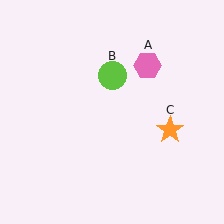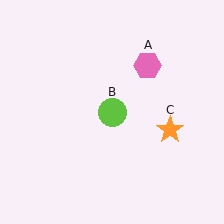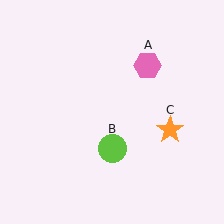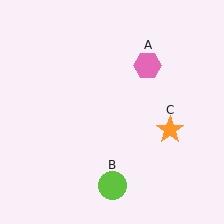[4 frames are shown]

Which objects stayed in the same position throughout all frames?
Pink hexagon (object A) and orange star (object C) remained stationary.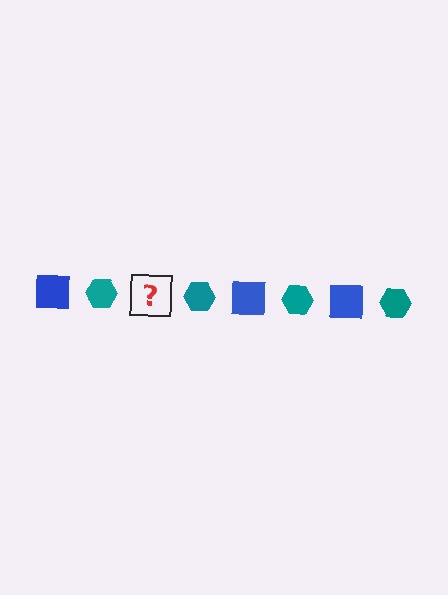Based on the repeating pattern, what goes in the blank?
The blank should be a blue square.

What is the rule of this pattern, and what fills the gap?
The rule is that the pattern alternates between blue square and teal hexagon. The gap should be filled with a blue square.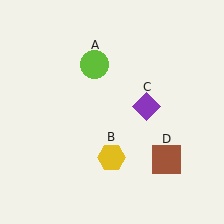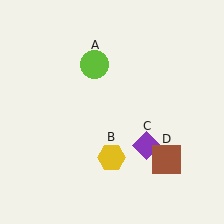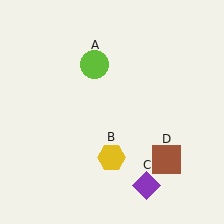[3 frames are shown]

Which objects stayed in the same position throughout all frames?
Lime circle (object A) and yellow hexagon (object B) and brown square (object D) remained stationary.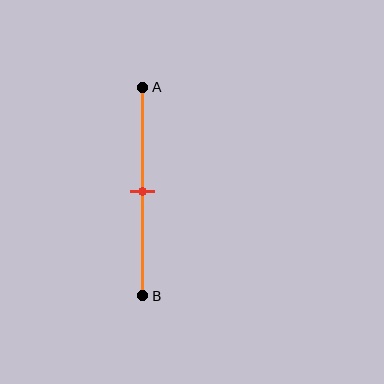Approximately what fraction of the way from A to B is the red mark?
The red mark is approximately 50% of the way from A to B.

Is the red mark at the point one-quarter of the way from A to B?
No, the mark is at about 50% from A, not at the 25% one-quarter point.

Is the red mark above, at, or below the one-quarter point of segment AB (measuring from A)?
The red mark is below the one-quarter point of segment AB.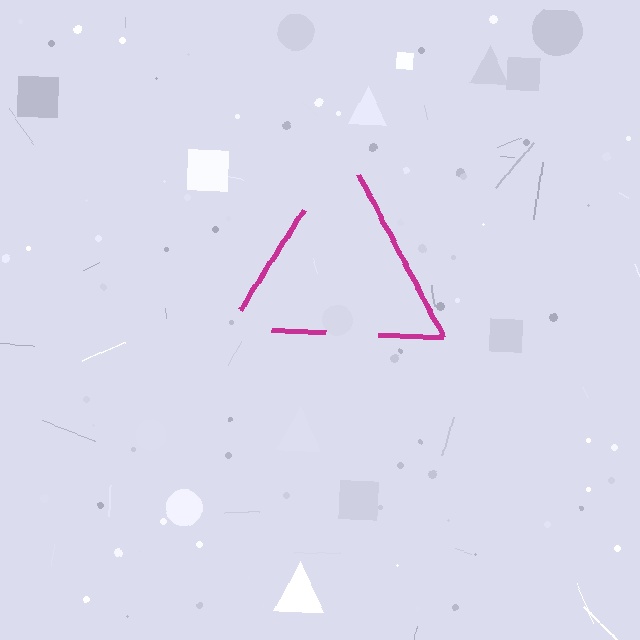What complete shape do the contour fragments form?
The contour fragments form a triangle.